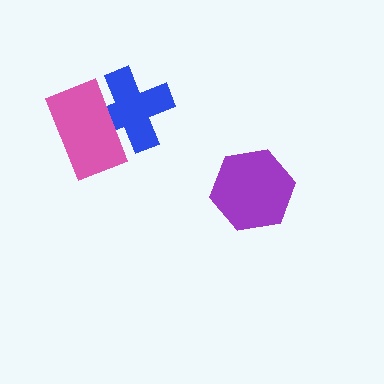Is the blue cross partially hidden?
Yes, it is partially covered by another shape.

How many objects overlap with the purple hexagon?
0 objects overlap with the purple hexagon.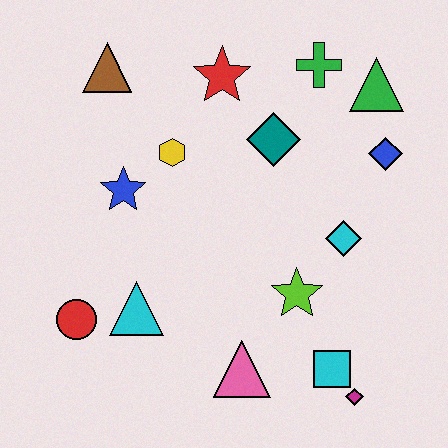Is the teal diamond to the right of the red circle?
Yes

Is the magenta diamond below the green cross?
Yes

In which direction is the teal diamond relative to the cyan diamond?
The teal diamond is above the cyan diamond.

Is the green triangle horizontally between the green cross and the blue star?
No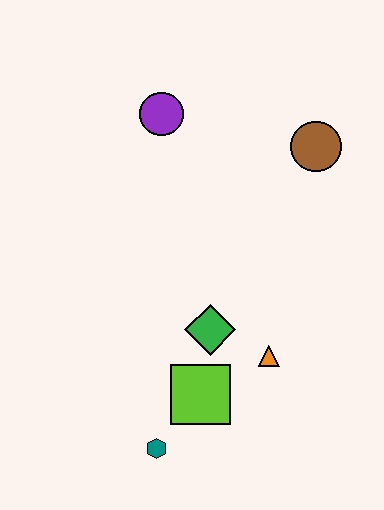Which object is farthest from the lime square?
The purple circle is farthest from the lime square.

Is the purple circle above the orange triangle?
Yes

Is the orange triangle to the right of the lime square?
Yes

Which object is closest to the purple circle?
The brown circle is closest to the purple circle.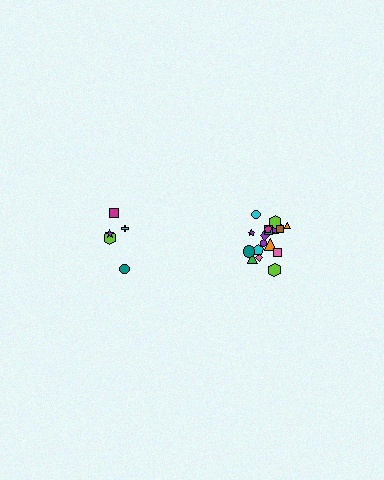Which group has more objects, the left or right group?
The right group.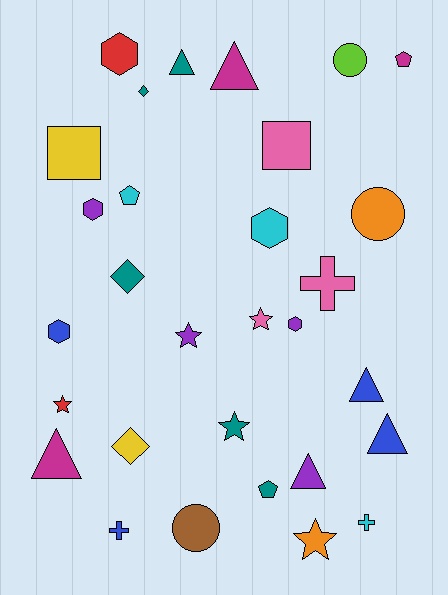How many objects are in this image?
There are 30 objects.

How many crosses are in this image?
There are 3 crosses.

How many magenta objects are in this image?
There are 3 magenta objects.